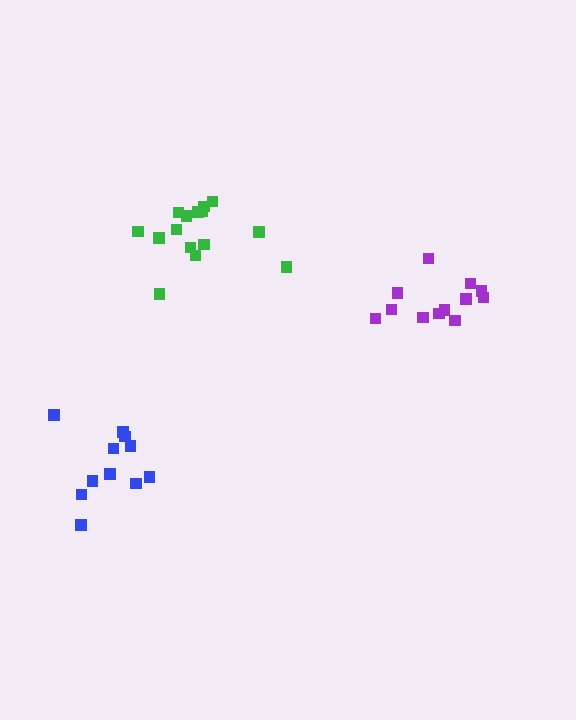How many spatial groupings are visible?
There are 3 spatial groupings.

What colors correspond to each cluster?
The clusters are colored: green, purple, blue.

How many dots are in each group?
Group 1: 15 dots, Group 2: 12 dots, Group 3: 11 dots (38 total).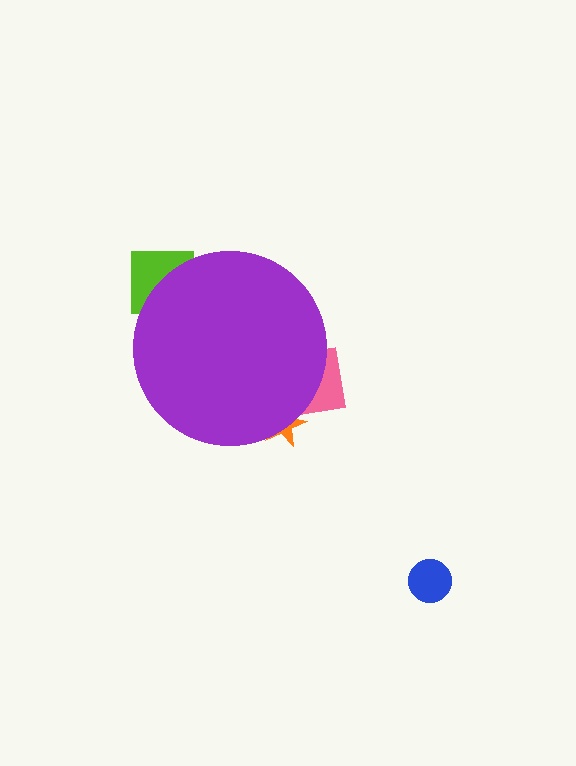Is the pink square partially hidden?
Yes, the pink square is partially hidden behind the purple circle.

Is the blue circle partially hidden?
No, the blue circle is fully visible.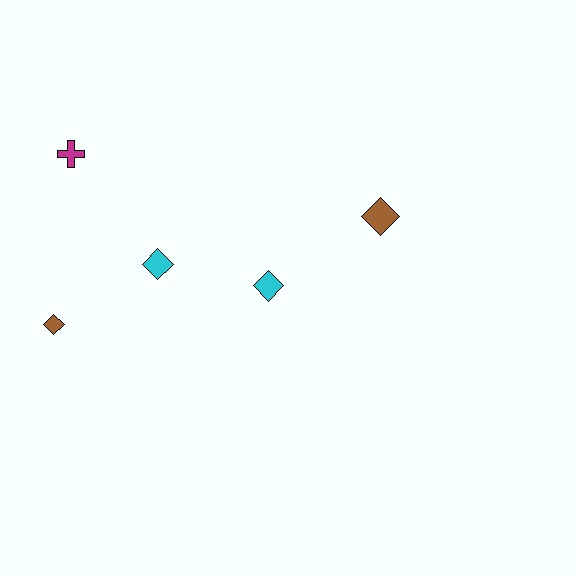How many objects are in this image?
There are 5 objects.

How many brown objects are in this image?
There are 2 brown objects.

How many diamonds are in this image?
There are 4 diamonds.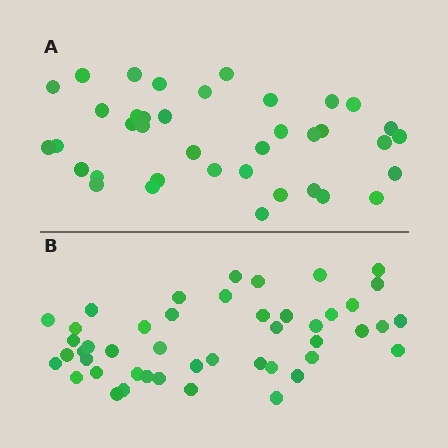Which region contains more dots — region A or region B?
Region B (the bottom region) has more dots.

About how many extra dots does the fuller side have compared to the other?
Region B has roughly 8 or so more dots than region A.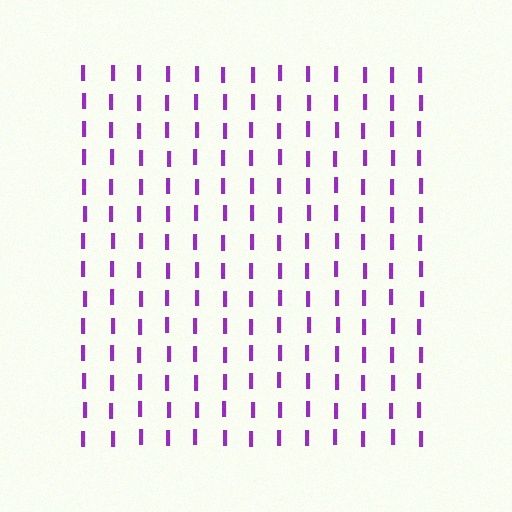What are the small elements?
The small elements are letter I's.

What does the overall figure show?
The overall figure shows a square.